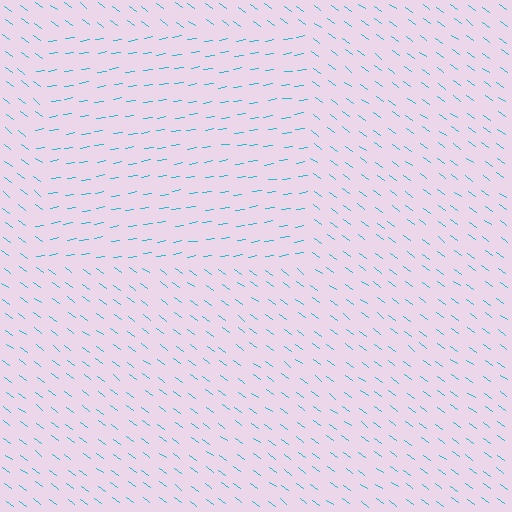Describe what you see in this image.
The image is filled with small cyan line segments. A rectangle region in the image has lines oriented differently from the surrounding lines, creating a visible texture boundary.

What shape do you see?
I see a rectangle.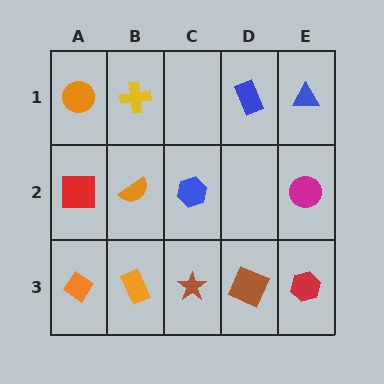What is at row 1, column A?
An orange circle.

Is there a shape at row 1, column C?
No, that cell is empty.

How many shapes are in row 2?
4 shapes.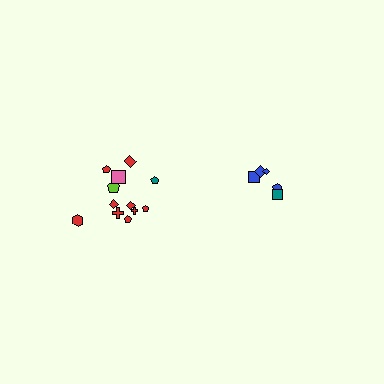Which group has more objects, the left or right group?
The left group.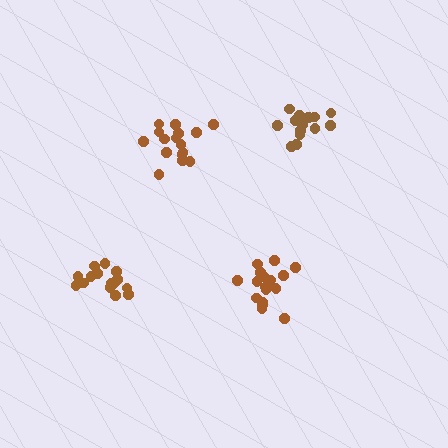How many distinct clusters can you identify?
There are 4 distinct clusters.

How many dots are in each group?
Group 1: 18 dots, Group 2: 15 dots, Group 3: 16 dots, Group 4: 15 dots (64 total).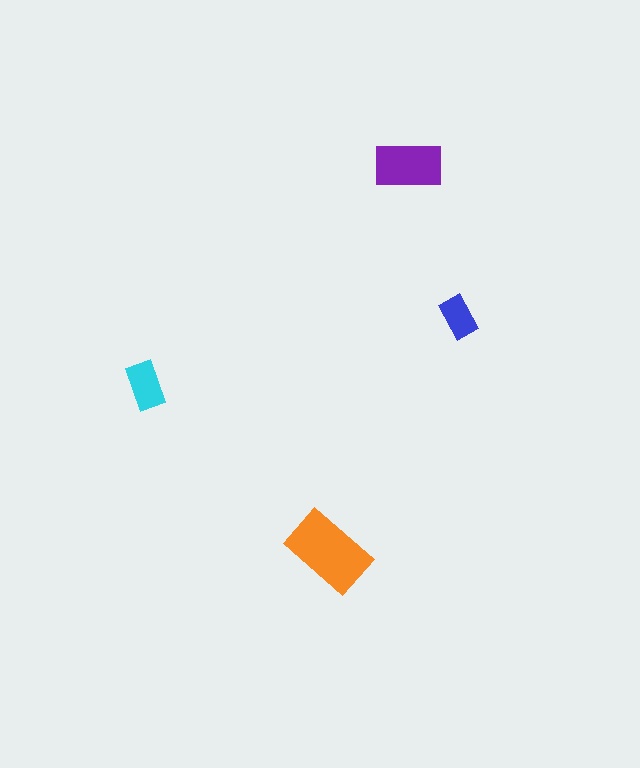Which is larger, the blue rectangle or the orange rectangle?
The orange one.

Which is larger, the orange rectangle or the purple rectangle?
The orange one.